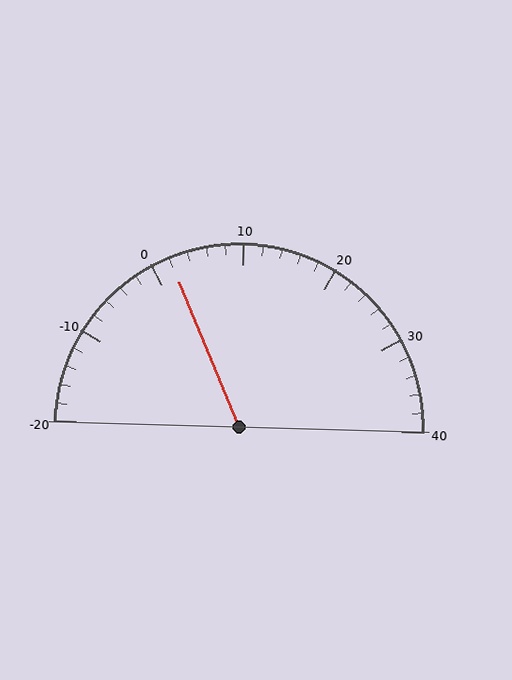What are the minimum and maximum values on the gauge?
The gauge ranges from -20 to 40.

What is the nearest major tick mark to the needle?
The nearest major tick mark is 0.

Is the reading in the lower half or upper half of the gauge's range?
The reading is in the lower half of the range (-20 to 40).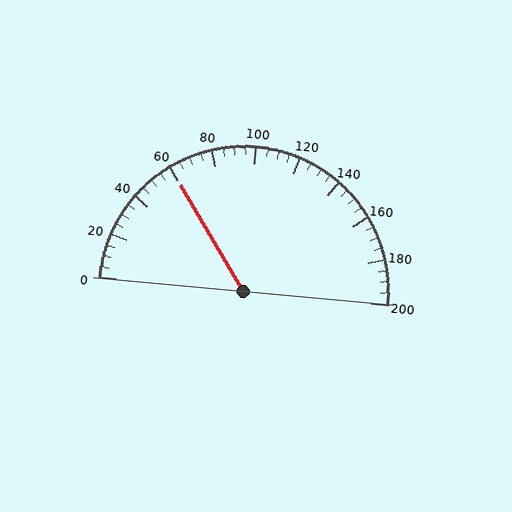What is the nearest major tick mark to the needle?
The nearest major tick mark is 60.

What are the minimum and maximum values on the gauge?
The gauge ranges from 0 to 200.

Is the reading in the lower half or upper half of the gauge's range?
The reading is in the lower half of the range (0 to 200).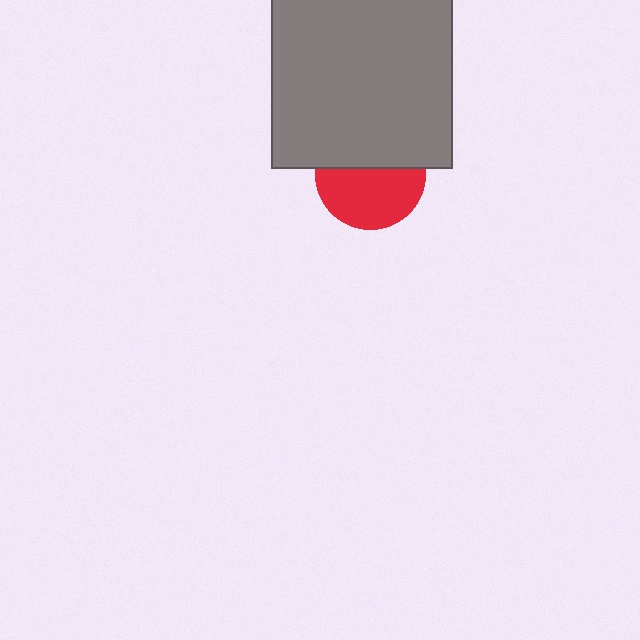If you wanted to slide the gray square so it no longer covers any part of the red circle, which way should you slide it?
Slide it up — that is the most direct way to separate the two shapes.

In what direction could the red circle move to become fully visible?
The red circle could move down. That would shift it out from behind the gray square entirely.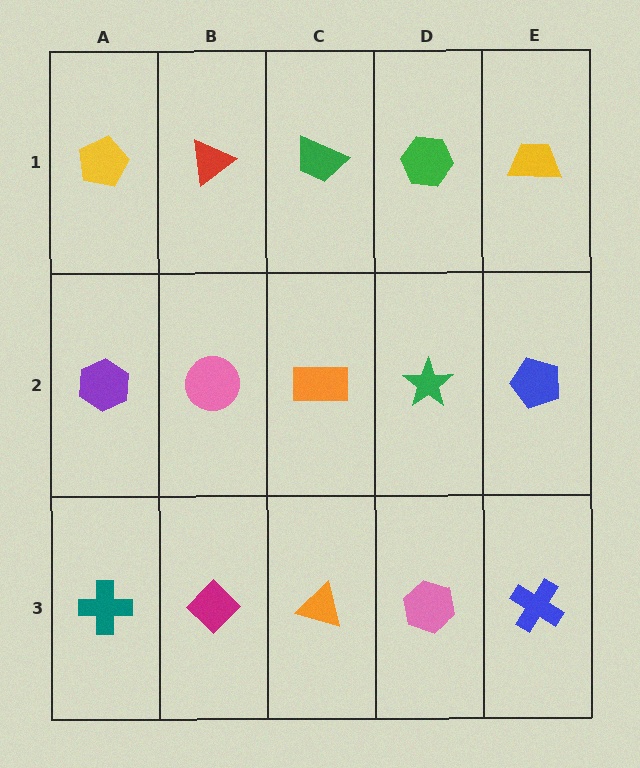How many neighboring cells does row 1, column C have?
3.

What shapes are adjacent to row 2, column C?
A green trapezoid (row 1, column C), an orange triangle (row 3, column C), a pink circle (row 2, column B), a green star (row 2, column D).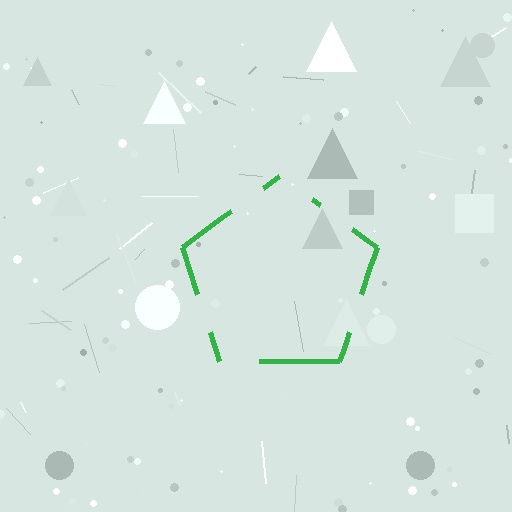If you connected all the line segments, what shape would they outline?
They would outline a pentagon.